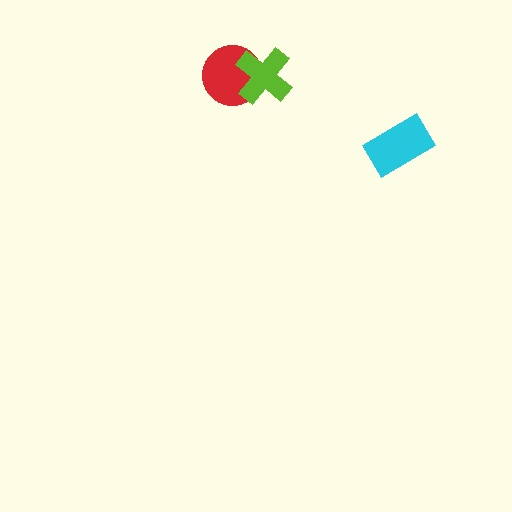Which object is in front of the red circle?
The lime cross is in front of the red circle.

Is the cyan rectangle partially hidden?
No, no other shape covers it.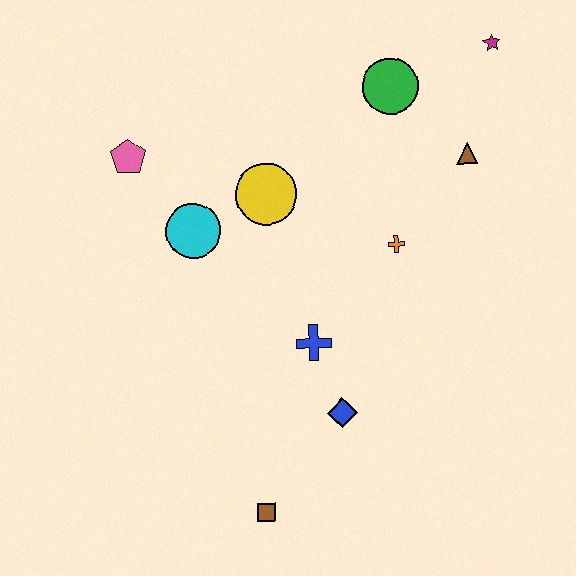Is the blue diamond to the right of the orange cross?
No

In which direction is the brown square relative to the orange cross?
The brown square is below the orange cross.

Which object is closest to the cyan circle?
The yellow circle is closest to the cyan circle.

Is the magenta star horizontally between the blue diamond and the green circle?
No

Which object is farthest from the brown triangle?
The brown square is farthest from the brown triangle.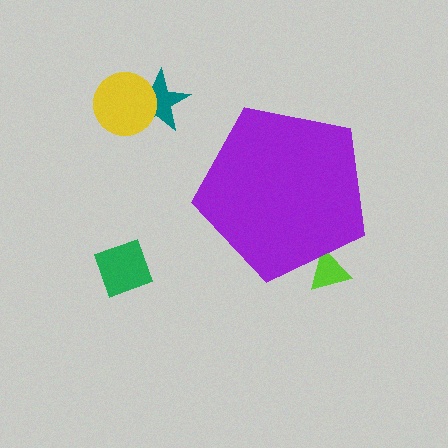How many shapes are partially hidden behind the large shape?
1 shape is partially hidden.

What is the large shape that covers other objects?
A purple pentagon.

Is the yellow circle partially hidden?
No, the yellow circle is fully visible.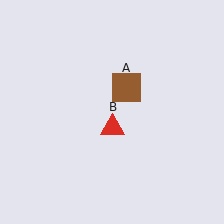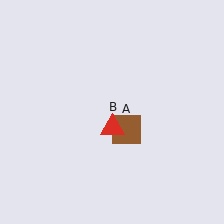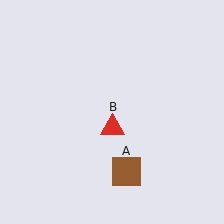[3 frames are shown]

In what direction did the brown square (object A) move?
The brown square (object A) moved down.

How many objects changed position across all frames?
1 object changed position: brown square (object A).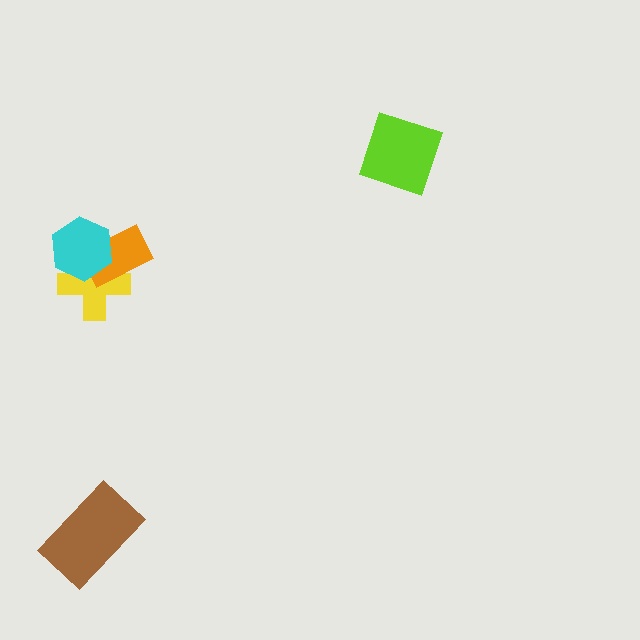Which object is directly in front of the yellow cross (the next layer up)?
The orange rectangle is directly in front of the yellow cross.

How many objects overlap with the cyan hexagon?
2 objects overlap with the cyan hexagon.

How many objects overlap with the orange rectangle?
2 objects overlap with the orange rectangle.